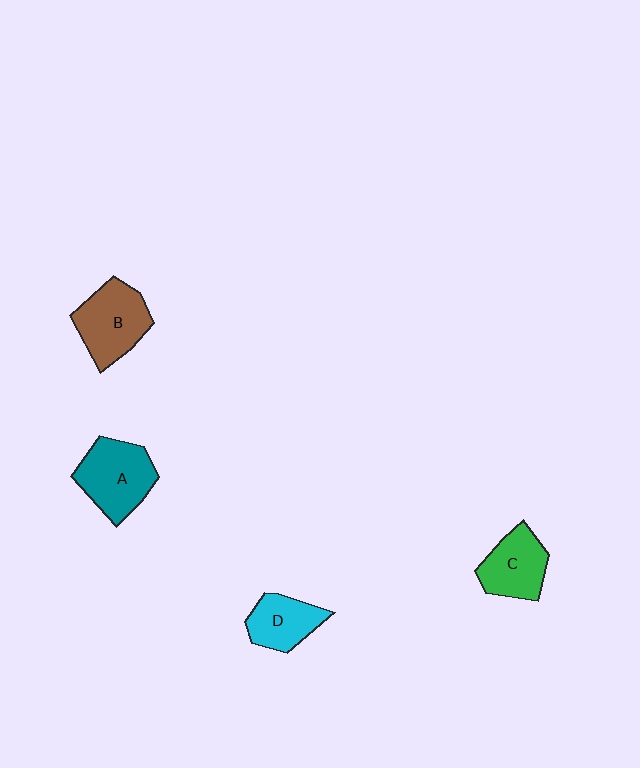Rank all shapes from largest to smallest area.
From largest to smallest: A (teal), B (brown), C (green), D (cyan).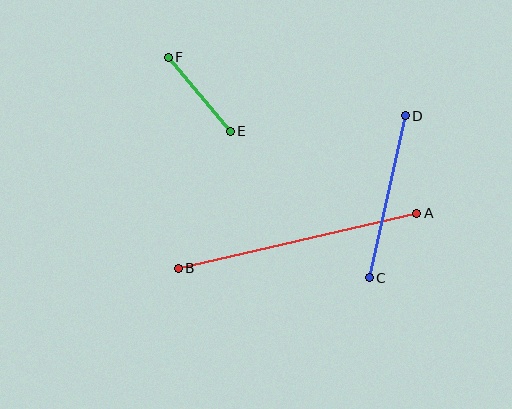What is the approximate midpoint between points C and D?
The midpoint is at approximately (387, 197) pixels.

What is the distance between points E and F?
The distance is approximately 97 pixels.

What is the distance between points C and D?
The distance is approximately 166 pixels.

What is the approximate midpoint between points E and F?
The midpoint is at approximately (199, 94) pixels.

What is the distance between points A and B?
The distance is approximately 245 pixels.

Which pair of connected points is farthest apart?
Points A and B are farthest apart.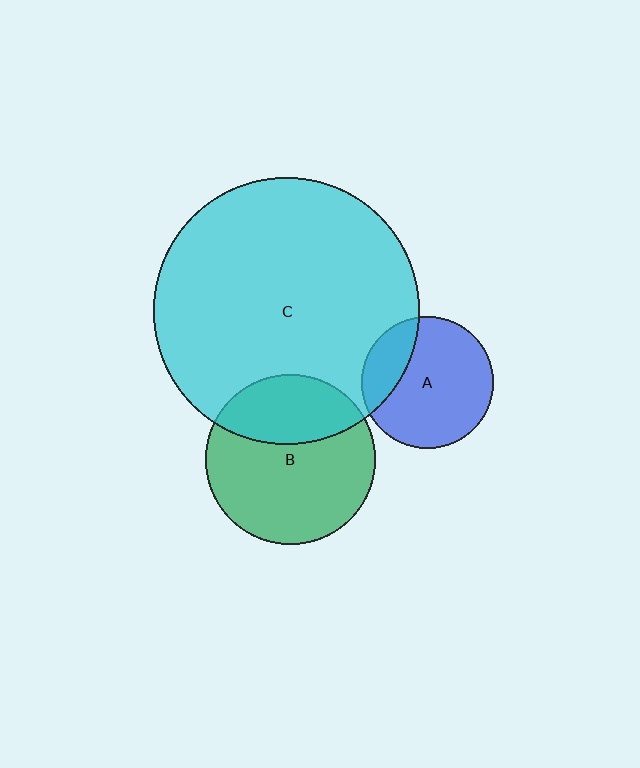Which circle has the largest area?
Circle C (cyan).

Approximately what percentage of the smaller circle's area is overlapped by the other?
Approximately 25%.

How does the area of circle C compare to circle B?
Approximately 2.4 times.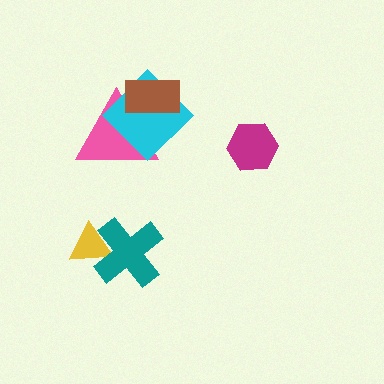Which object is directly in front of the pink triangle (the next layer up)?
The cyan diamond is directly in front of the pink triangle.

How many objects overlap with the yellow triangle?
1 object overlaps with the yellow triangle.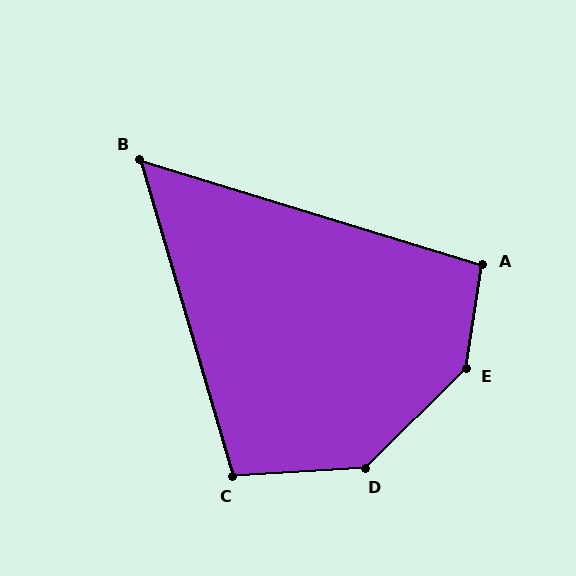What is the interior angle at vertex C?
Approximately 103 degrees (obtuse).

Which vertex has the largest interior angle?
E, at approximately 143 degrees.